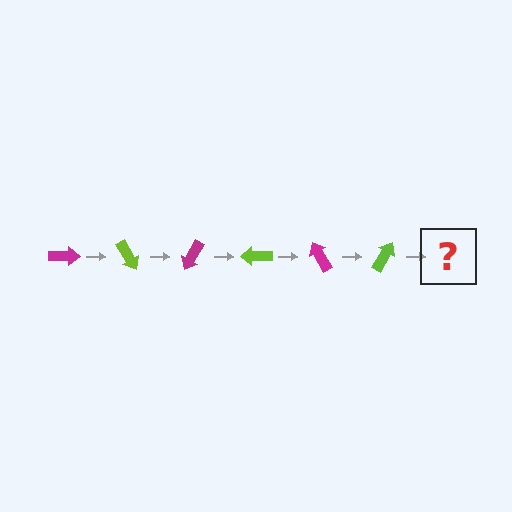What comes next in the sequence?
The next element should be a magenta arrow, rotated 360 degrees from the start.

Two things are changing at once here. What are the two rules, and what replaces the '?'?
The two rules are that it rotates 60 degrees each step and the color cycles through magenta and lime. The '?' should be a magenta arrow, rotated 360 degrees from the start.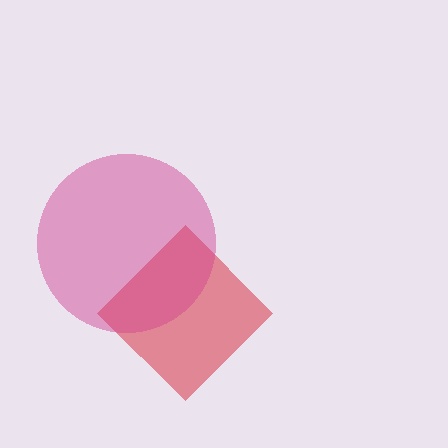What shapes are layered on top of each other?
The layered shapes are: a red diamond, a magenta circle.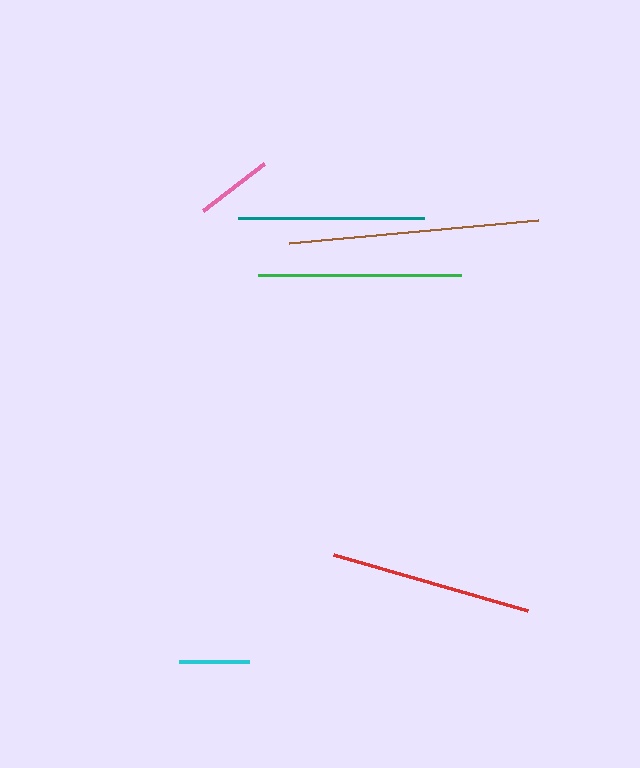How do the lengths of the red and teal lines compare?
The red and teal lines are approximately the same length.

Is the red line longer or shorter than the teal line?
The red line is longer than the teal line.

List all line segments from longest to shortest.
From longest to shortest: brown, green, red, teal, pink, cyan.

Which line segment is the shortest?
The cyan line is the shortest at approximately 70 pixels.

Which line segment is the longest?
The brown line is the longest at approximately 250 pixels.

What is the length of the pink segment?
The pink segment is approximately 78 pixels long.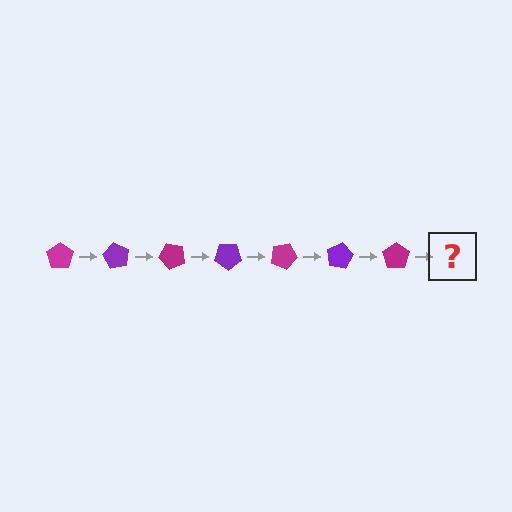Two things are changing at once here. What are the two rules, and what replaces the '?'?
The two rules are that it rotates 60 degrees each step and the color cycles through magenta and purple. The '?' should be a purple pentagon, rotated 420 degrees from the start.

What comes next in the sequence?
The next element should be a purple pentagon, rotated 420 degrees from the start.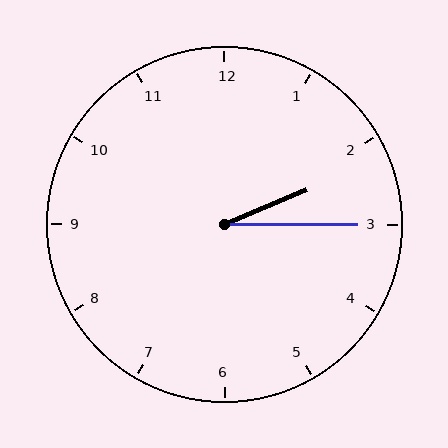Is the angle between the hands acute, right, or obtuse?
It is acute.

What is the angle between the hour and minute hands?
Approximately 22 degrees.